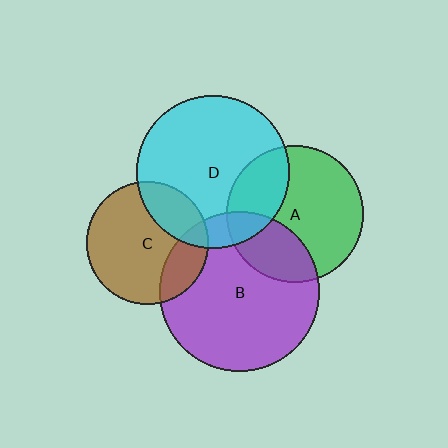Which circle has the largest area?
Circle B (purple).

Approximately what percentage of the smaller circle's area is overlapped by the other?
Approximately 20%.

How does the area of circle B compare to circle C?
Approximately 1.7 times.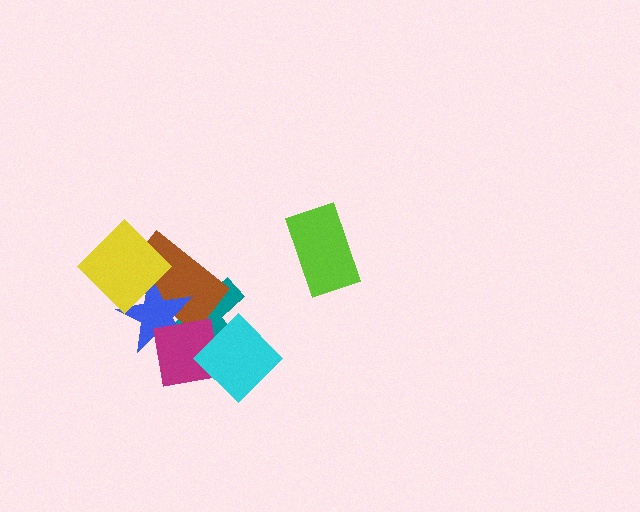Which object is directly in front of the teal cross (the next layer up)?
The brown rectangle is directly in front of the teal cross.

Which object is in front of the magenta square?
The cyan diamond is in front of the magenta square.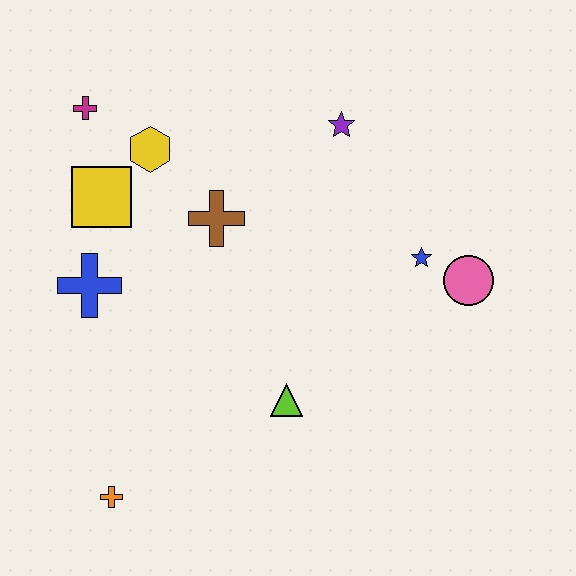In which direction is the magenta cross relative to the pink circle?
The magenta cross is to the left of the pink circle.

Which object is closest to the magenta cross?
The yellow hexagon is closest to the magenta cross.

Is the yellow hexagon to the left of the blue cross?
No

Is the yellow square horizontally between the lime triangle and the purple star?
No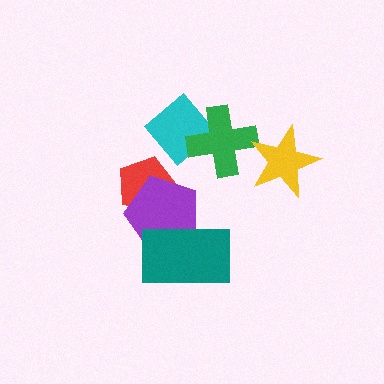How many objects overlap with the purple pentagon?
2 objects overlap with the purple pentagon.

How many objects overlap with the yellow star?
1 object overlaps with the yellow star.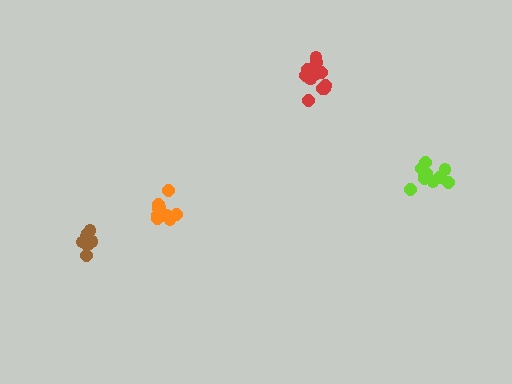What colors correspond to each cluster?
The clusters are colored: lime, orange, brown, red.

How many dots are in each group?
Group 1: 11 dots, Group 2: 11 dots, Group 3: 7 dots, Group 4: 12 dots (41 total).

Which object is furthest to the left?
The brown cluster is leftmost.